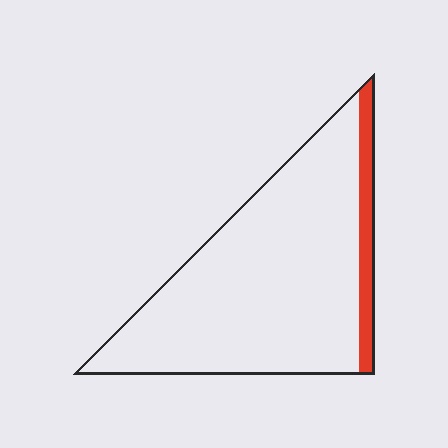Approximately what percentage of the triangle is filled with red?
Approximately 10%.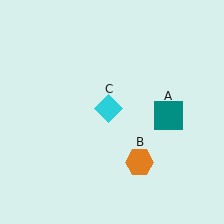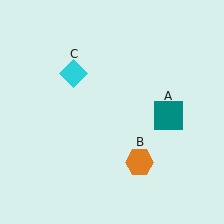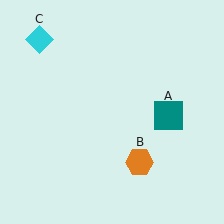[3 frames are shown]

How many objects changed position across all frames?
1 object changed position: cyan diamond (object C).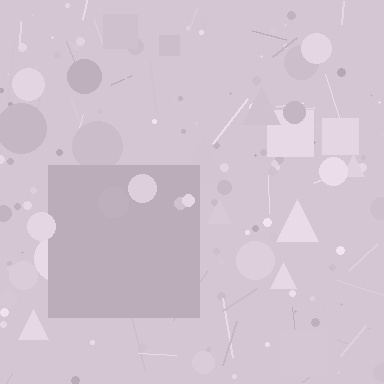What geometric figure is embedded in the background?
A square is embedded in the background.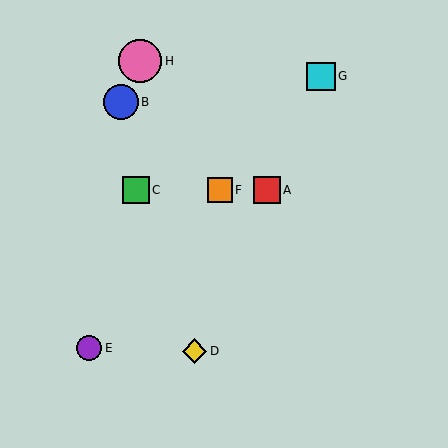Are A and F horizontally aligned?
Yes, both are at y≈190.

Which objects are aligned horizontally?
Objects A, C, F are aligned horizontally.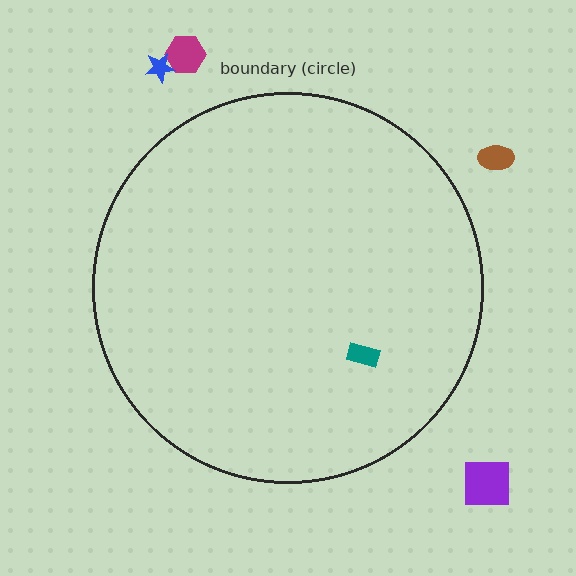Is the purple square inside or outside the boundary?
Outside.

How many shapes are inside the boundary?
1 inside, 4 outside.